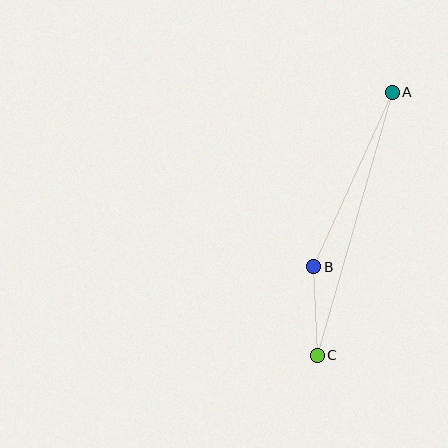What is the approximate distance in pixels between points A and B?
The distance between A and B is approximately 191 pixels.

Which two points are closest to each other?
Points B and C are closest to each other.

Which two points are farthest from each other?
Points A and C are farthest from each other.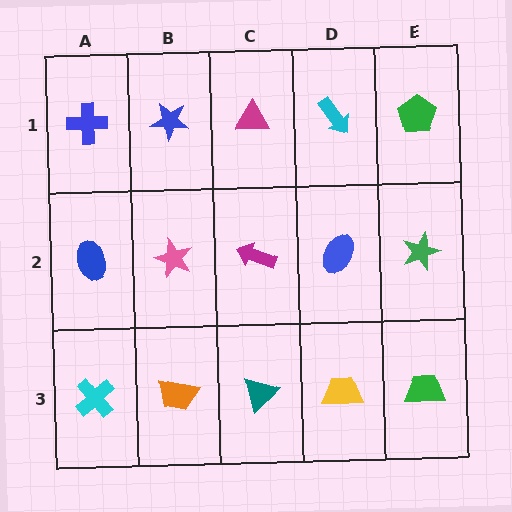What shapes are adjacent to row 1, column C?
A magenta arrow (row 2, column C), a blue star (row 1, column B), a cyan arrow (row 1, column D).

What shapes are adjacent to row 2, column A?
A blue cross (row 1, column A), a cyan cross (row 3, column A), a pink star (row 2, column B).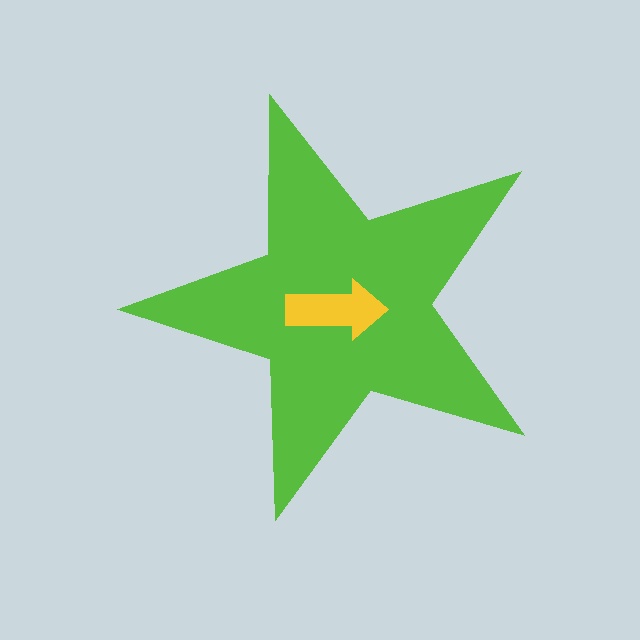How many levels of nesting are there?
2.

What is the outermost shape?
The lime star.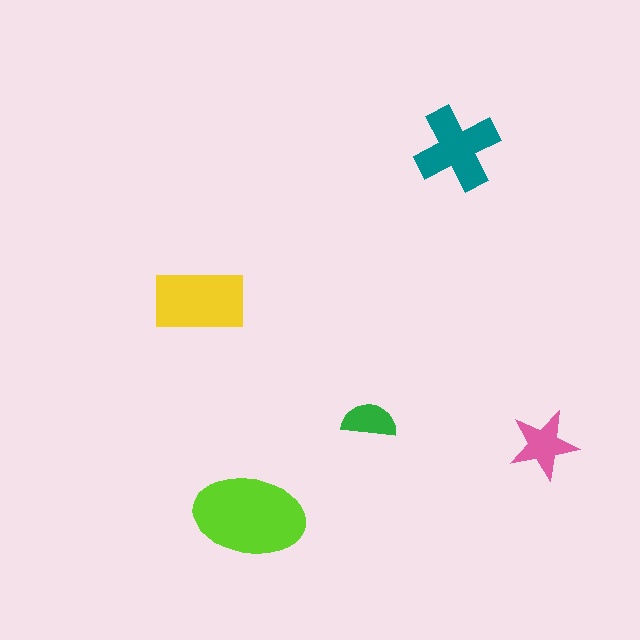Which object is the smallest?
The green semicircle.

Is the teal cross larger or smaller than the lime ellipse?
Smaller.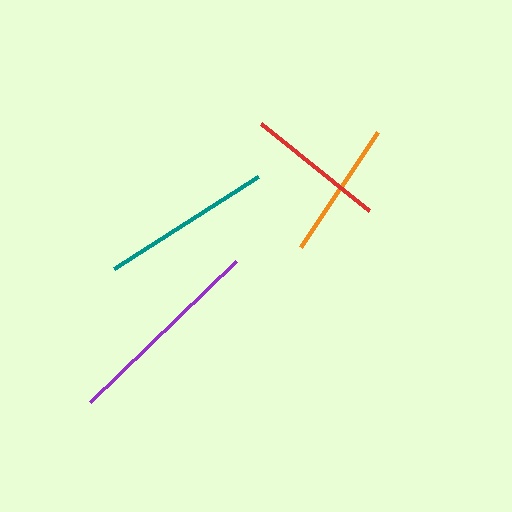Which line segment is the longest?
The purple line is the longest at approximately 203 pixels.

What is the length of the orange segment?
The orange segment is approximately 138 pixels long.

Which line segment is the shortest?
The orange line is the shortest at approximately 138 pixels.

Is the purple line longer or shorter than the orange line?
The purple line is longer than the orange line.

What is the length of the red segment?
The red segment is approximately 138 pixels long.